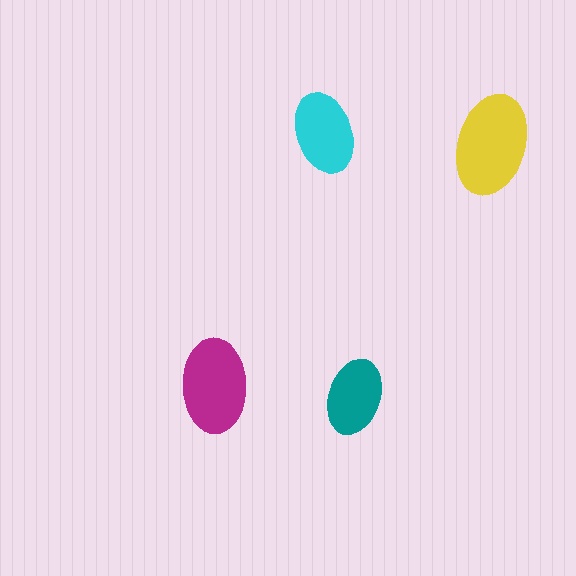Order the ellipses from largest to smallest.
the yellow one, the magenta one, the cyan one, the teal one.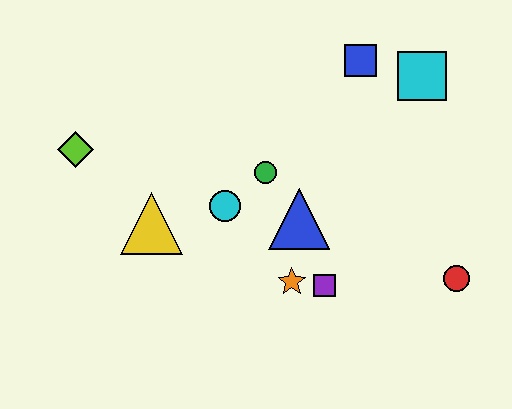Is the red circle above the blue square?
No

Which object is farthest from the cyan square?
The lime diamond is farthest from the cyan square.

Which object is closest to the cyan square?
The blue square is closest to the cyan square.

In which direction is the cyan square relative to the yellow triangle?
The cyan square is to the right of the yellow triangle.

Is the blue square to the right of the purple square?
Yes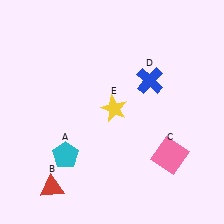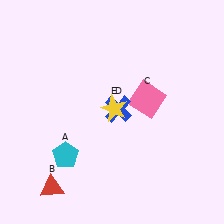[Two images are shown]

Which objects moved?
The objects that moved are: the pink square (C), the blue cross (D).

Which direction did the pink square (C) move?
The pink square (C) moved up.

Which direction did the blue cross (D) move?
The blue cross (D) moved left.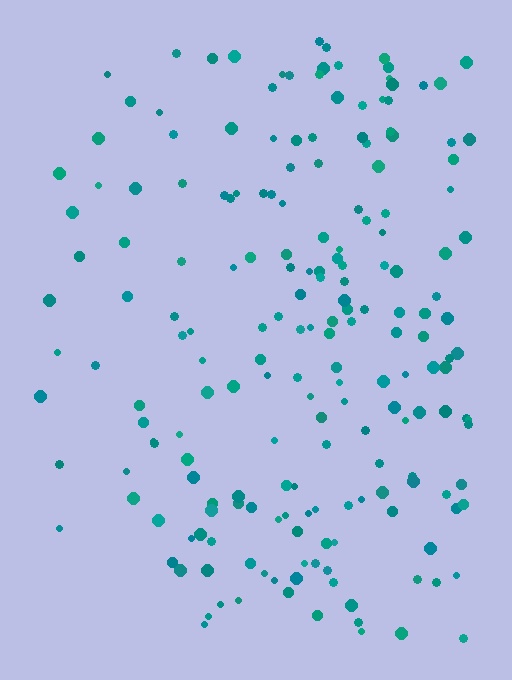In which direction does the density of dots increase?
From left to right, with the right side densest.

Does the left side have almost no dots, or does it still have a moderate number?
Still a moderate number, just noticeably fewer than the right.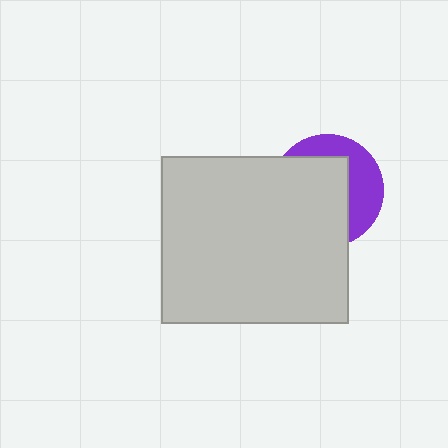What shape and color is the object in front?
The object in front is a light gray rectangle.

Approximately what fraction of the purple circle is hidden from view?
Roughly 63% of the purple circle is hidden behind the light gray rectangle.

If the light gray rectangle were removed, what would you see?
You would see the complete purple circle.